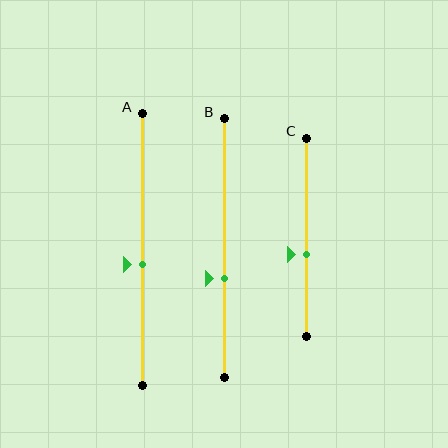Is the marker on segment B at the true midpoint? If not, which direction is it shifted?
No, the marker on segment B is shifted downward by about 12% of the segment length.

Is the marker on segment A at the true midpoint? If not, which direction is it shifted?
No, the marker on segment A is shifted downward by about 6% of the segment length.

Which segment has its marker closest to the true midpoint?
Segment A has its marker closest to the true midpoint.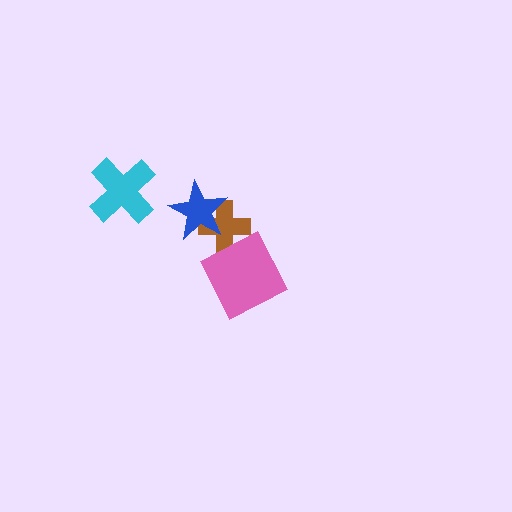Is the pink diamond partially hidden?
No, no other shape covers it.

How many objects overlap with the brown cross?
2 objects overlap with the brown cross.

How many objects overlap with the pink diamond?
1 object overlaps with the pink diamond.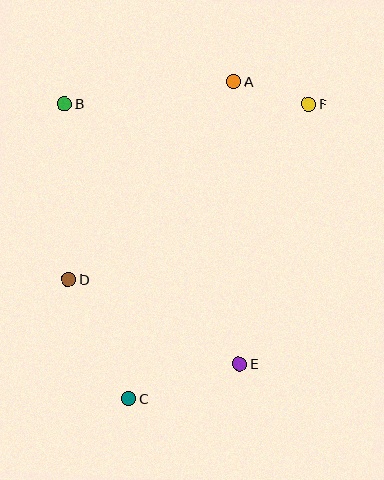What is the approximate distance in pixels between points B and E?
The distance between B and E is approximately 314 pixels.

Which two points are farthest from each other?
Points C and F are farthest from each other.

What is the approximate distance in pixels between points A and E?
The distance between A and E is approximately 283 pixels.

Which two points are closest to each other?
Points A and F are closest to each other.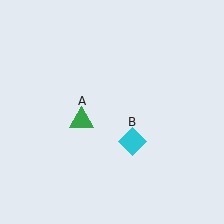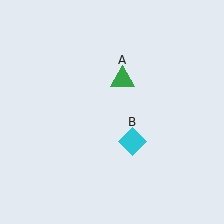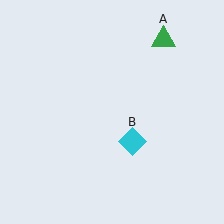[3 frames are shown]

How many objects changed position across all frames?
1 object changed position: green triangle (object A).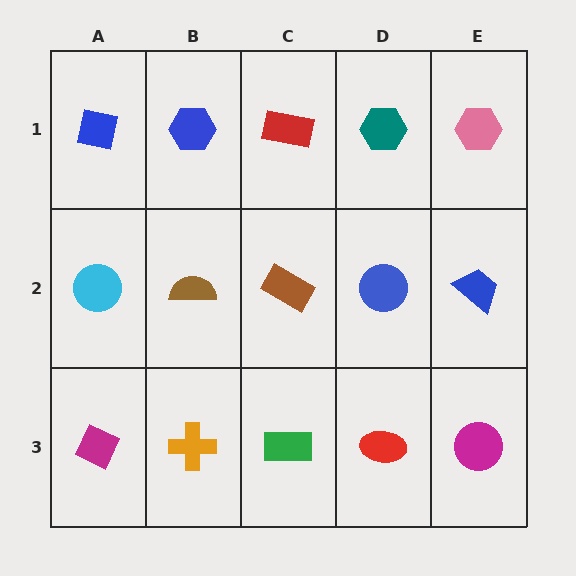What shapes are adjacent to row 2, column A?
A blue square (row 1, column A), a magenta diamond (row 3, column A), a brown semicircle (row 2, column B).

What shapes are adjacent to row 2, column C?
A red rectangle (row 1, column C), a green rectangle (row 3, column C), a brown semicircle (row 2, column B), a blue circle (row 2, column D).